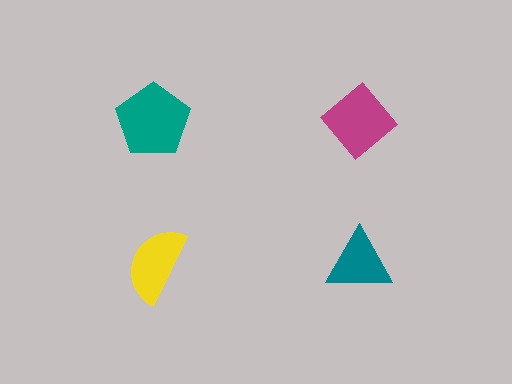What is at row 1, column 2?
A magenta diamond.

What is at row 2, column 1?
A yellow semicircle.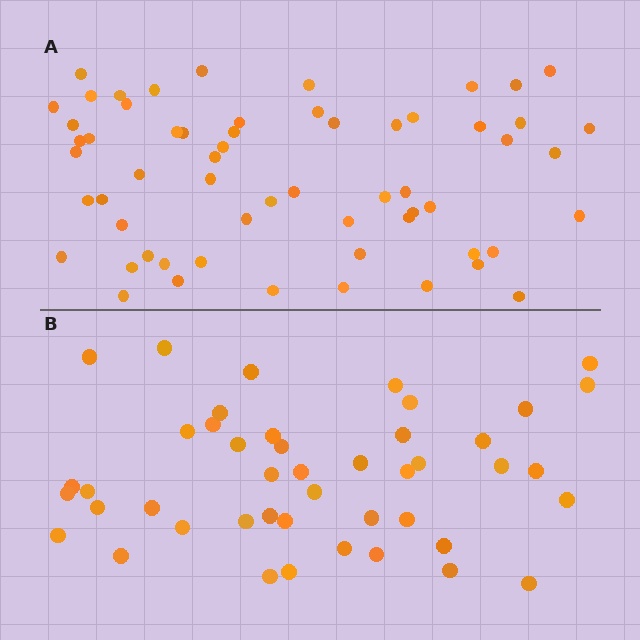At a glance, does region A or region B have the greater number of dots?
Region A (the top region) has more dots.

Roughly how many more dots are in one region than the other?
Region A has approximately 15 more dots than region B.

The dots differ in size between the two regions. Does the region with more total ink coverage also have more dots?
No. Region B has more total ink coverage because its dots are larger, but region A actually contains more individual dots. Total area can be misleading — the number of items is what matters here.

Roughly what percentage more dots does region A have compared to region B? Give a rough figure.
About 35% more.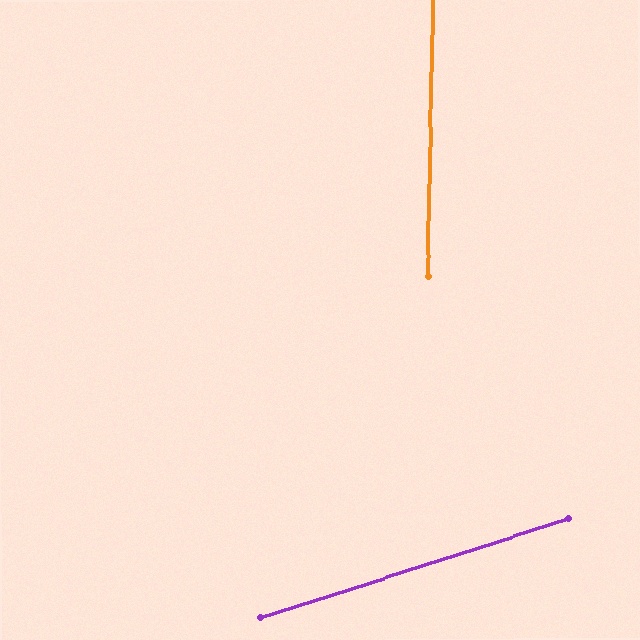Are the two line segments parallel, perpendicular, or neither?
Neither parallel nor perpendicular — they differ by about 71°.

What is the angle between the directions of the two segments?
Approximately 71 degrees.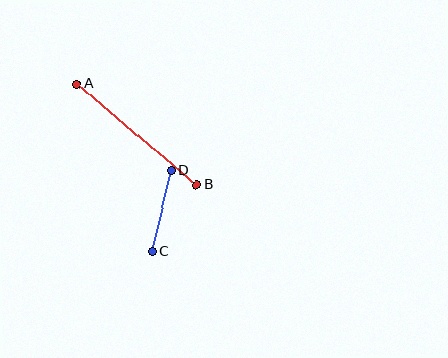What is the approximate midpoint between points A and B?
The midpoint is at approximately (137, 134) pixels.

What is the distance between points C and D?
The distance is approximately 83 pixels.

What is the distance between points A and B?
The distance is approximately 157 pixels.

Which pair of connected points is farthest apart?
Points A and B are farthest apart.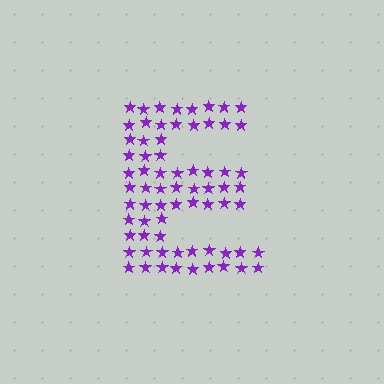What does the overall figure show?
The overall figure shows the letter E.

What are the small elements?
The small elements are stars.